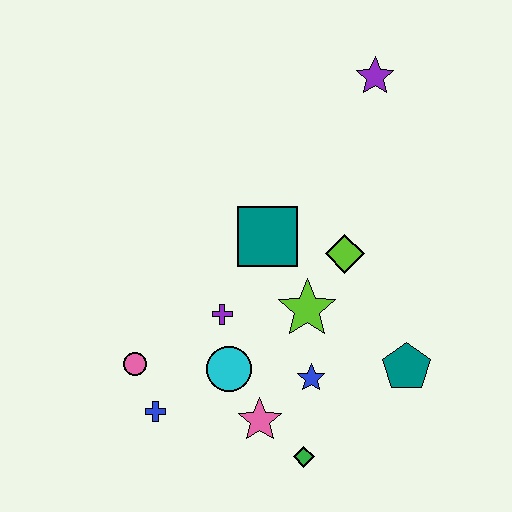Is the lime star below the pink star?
No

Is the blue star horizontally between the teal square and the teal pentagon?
Yes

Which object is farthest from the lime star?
The purple star is farthest from the lime star.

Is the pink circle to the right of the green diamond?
No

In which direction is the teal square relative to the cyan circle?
The teal square is above the cyan circle.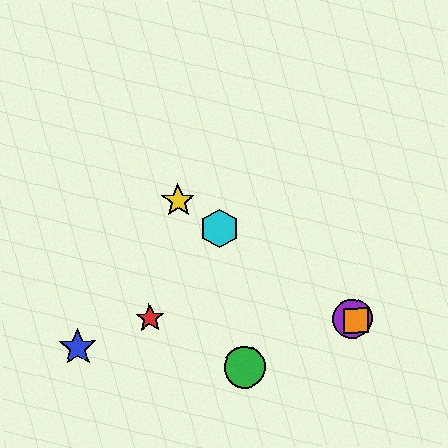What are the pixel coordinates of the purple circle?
The purple circle is at (352, 319).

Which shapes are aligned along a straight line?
The yellow star, the purple circle, the orange square, the cyan hexagon are aligned along a straight line.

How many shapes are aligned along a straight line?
4 shapes (the yellow star, the purple circle, the orange square, the cyan hexagon) are aligned along a straight line.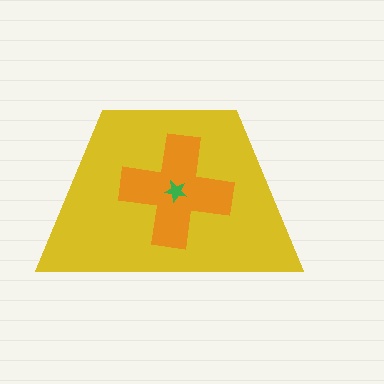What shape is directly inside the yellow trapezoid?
The orange cross.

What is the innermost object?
The green star.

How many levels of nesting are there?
3.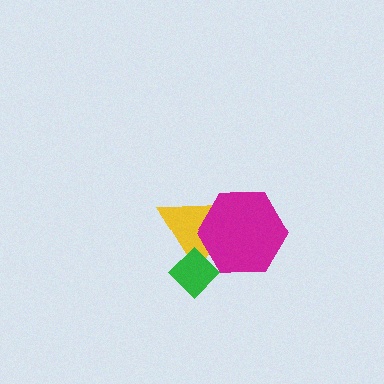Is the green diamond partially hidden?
No, no other shape covers it.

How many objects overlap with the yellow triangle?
2 objects overlap with the yellow triangle.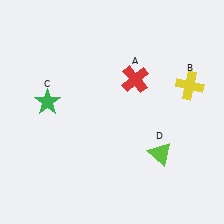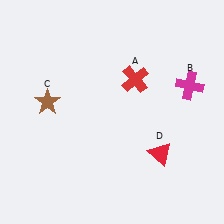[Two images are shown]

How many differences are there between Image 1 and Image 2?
There are 3 differences between the two images.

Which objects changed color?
B changed from yellow to magenta. C changed from green to brown. D changed from lime to red.